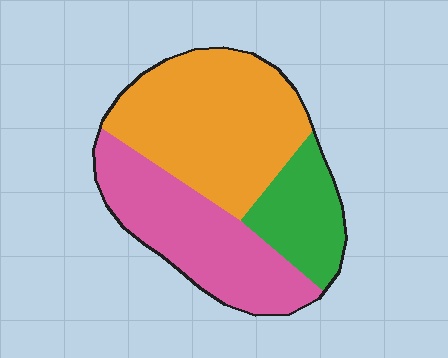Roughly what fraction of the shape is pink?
Pink takes up about three eighths (3/8) of the shape.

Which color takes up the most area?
Orange, at roughly 45%.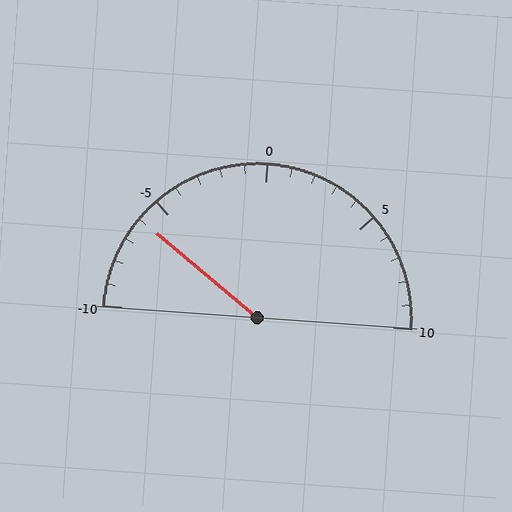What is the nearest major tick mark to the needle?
The nearest major tick mark is -5.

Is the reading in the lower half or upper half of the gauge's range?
The reading is in the lower half of the range (-10 to 10).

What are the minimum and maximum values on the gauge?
The gauge ranges from -10 to 10.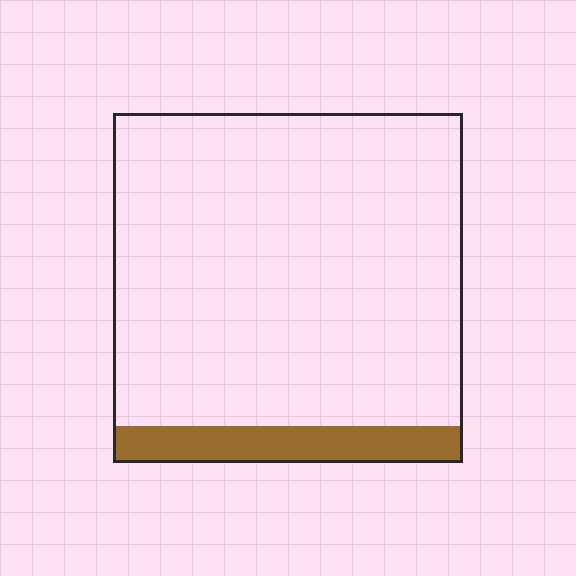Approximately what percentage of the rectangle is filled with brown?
Approximately 10%.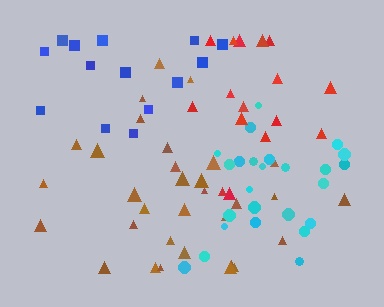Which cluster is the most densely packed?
Cyan.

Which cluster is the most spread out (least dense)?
Blue.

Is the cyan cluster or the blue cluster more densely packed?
Cyan.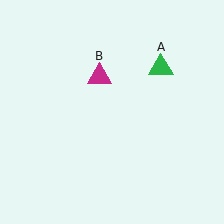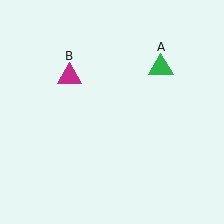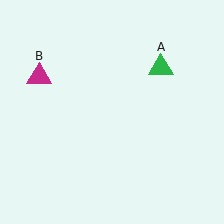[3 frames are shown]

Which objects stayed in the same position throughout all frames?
Green triangle (object A) remained stationary.